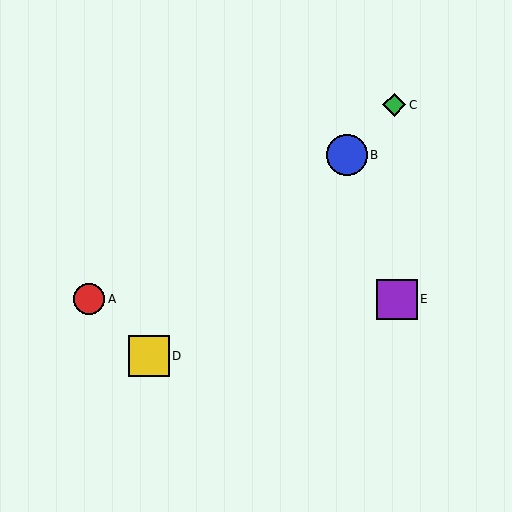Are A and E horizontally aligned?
Yes, both are at y≈299.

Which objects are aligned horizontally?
Objects A, E are aligned horizontally.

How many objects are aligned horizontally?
2 objects (A, E) are aligned horizontally.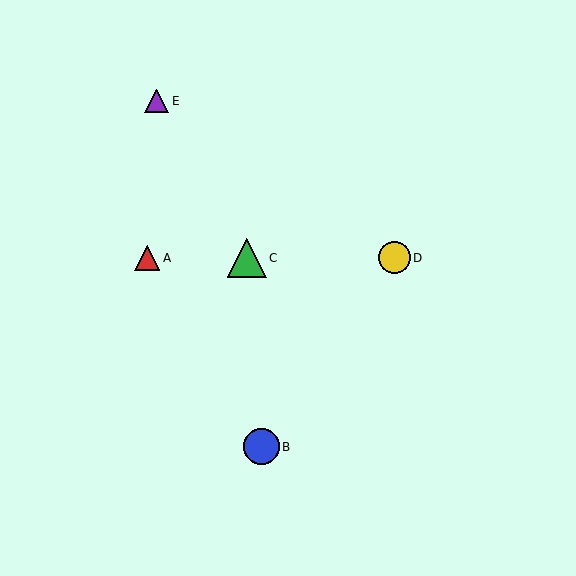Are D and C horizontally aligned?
Yes, both are at y≈258.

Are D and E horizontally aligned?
No, D is at y≈258 and E is at y≈101.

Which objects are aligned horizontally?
Objects A, C, D are aligned horizontally.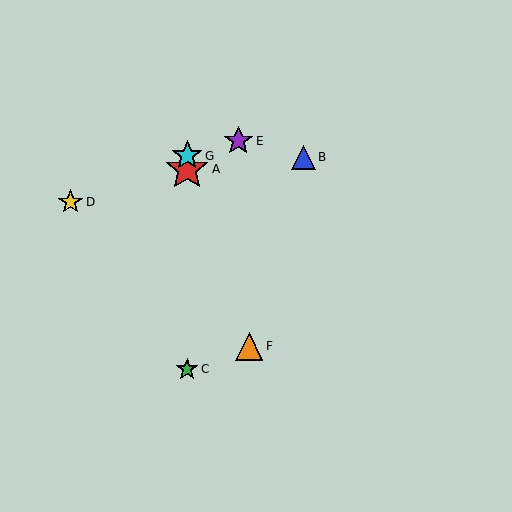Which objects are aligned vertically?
Objects A, C, G are aligned vertically.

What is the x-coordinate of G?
Object G is at x≈187.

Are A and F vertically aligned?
No, A is at x≈187 and F is at x≈249.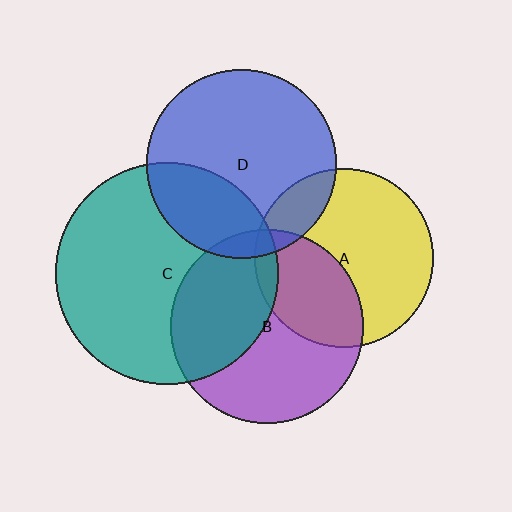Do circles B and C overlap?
Yes.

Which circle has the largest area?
Circle C (teal).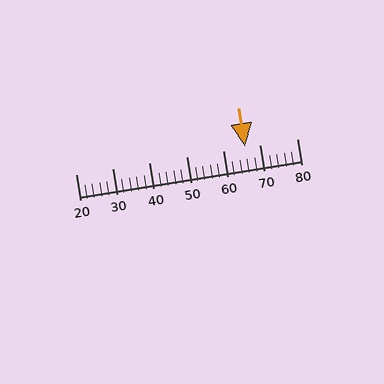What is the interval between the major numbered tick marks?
The major tick marks are spaced 10 units apart.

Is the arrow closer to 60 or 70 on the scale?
The arrow is closer to 70.